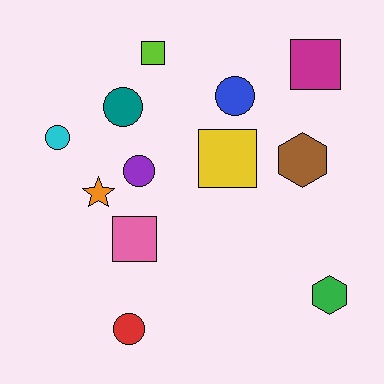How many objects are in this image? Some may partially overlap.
There are 12 objects.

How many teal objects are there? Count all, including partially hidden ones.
There is 1 teal object.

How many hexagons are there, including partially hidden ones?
There are 2 hexagons.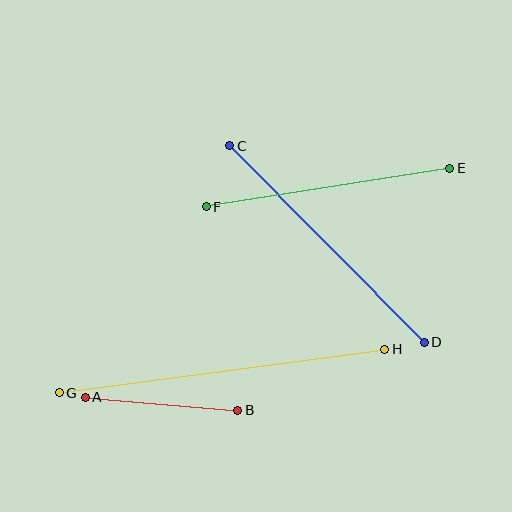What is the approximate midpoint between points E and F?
The midpoint is at approximately (328, 187) pixels.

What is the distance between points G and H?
The distance is approximately 329 pixels.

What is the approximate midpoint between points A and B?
The midpoint is at approximately (162, 404) pixels.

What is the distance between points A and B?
The distance is approximately 153 pixels.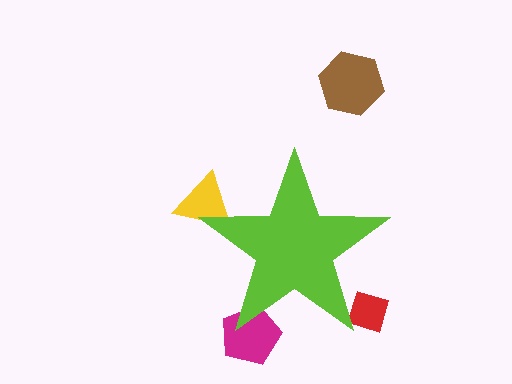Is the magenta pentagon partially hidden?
Yes, the magenta pentagon is partially hidden behind the lime star.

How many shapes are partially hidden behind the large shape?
3 shapes are partially hidden.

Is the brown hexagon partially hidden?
No, the brown hexagon is fully visible.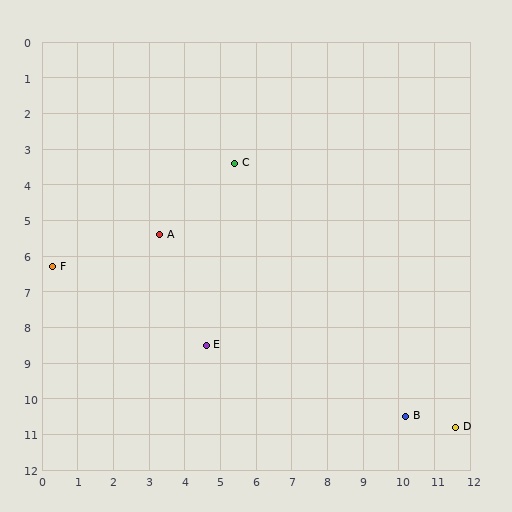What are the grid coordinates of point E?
Point E is at approximately (4.6, 8.5).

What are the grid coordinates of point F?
Point F is at approximately (0.3, 6.3).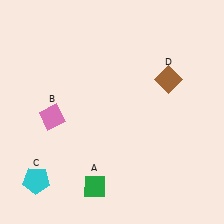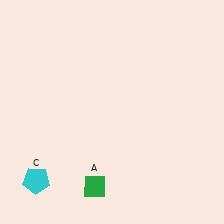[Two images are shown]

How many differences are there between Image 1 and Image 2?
There are 2 differences between the two images.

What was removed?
The brown diamond (D), the pink diamond (B) were removed in Image 2.